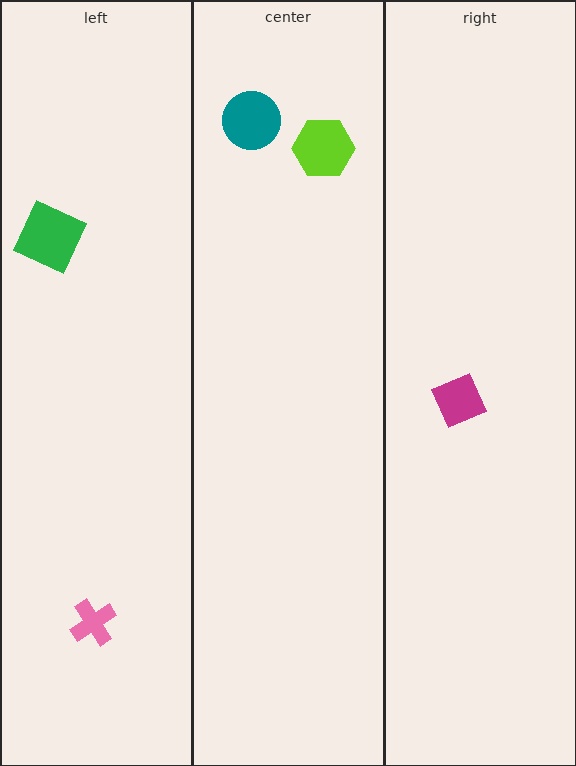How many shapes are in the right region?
1.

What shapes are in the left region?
The green square, the pink cross.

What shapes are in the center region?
The lime hexagon, the teal circle.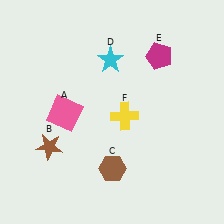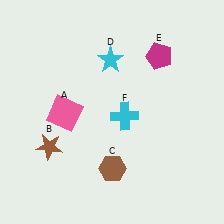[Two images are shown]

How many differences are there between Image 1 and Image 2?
There is 1 difference between the two images.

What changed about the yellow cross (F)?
In Image 1, F is yellow. In Image 2, it changed to cyan.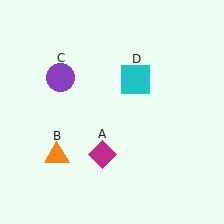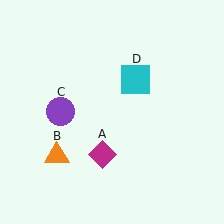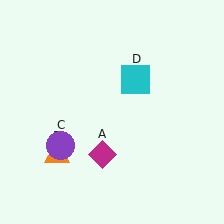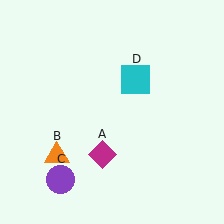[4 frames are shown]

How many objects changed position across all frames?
1 object changed position: purple circle (object C).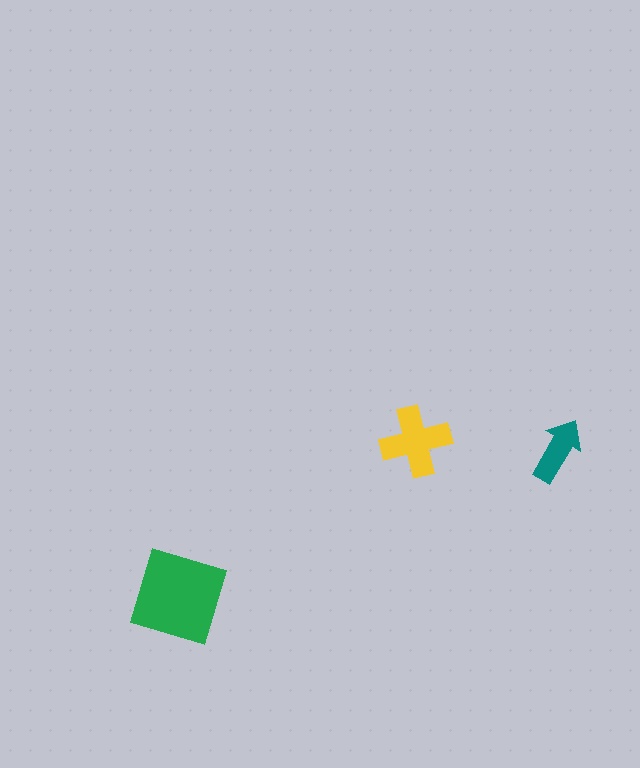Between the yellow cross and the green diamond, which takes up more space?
The green diamond.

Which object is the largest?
The green diamond.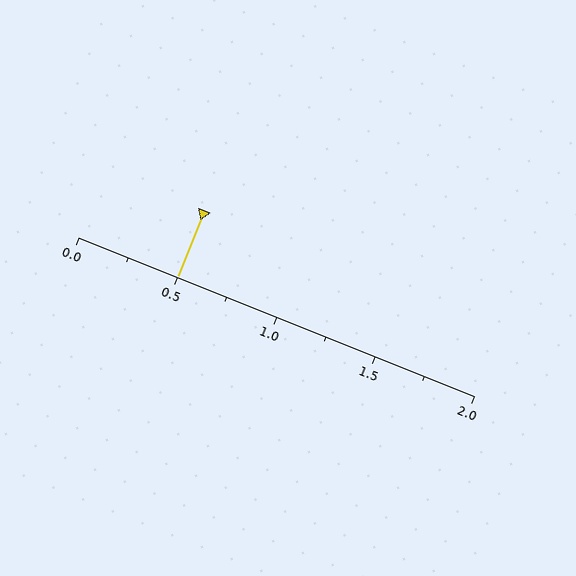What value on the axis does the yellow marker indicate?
The marker indicates approximately 0.5.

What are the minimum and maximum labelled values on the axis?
The axis runs from 0.0 to 2.0.